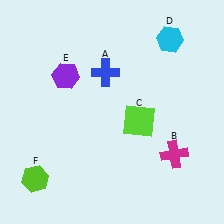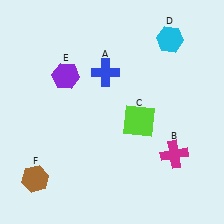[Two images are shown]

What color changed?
The hexagon (F) changed from lime in Image 1 to brown in Image 2.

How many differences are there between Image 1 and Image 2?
There is 1 difference between the two images.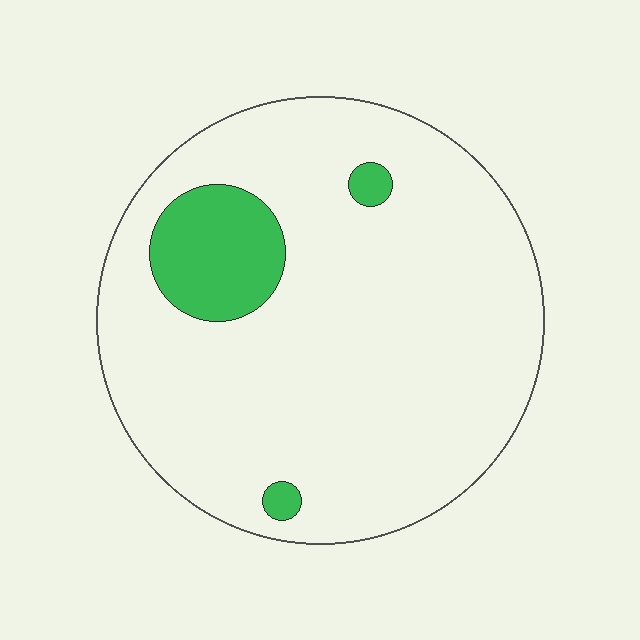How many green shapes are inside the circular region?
3.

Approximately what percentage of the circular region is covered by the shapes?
Approximately 10%.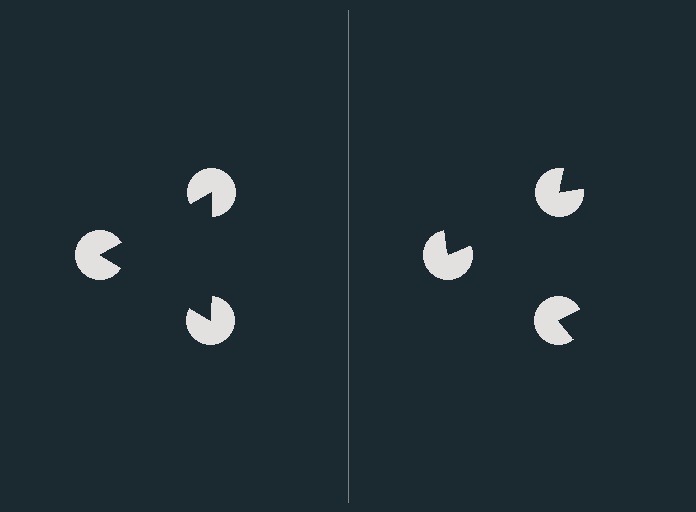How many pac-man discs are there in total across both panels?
6 — 3 on each side.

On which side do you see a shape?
An illusory triangle appears on the left side. On the right side the wedge cuts are rotated, so no coherent shape forms.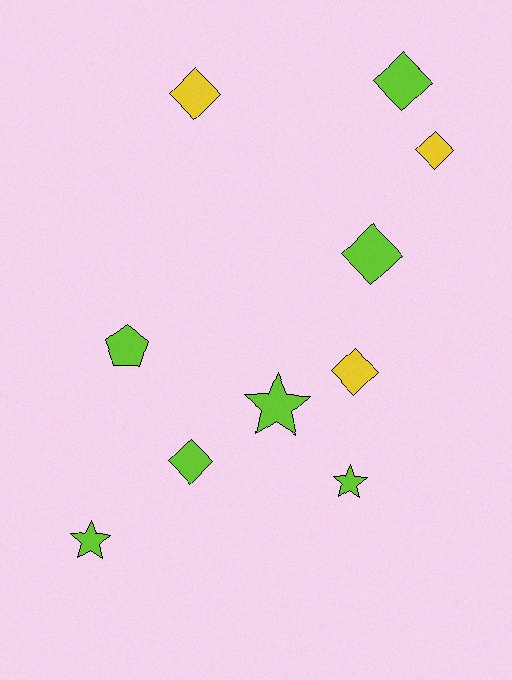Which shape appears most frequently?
Diamond, with 6 objects.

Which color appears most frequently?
Lime, with 7 objects.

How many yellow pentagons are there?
There are no yellow pentagons.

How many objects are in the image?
There are 10 objects.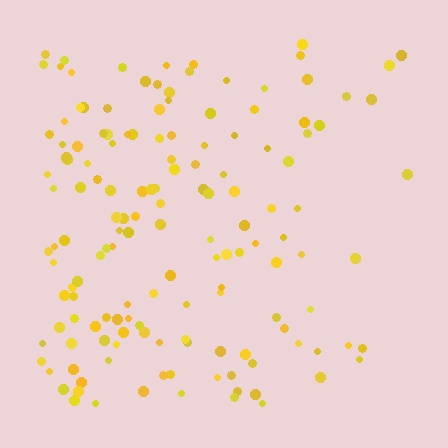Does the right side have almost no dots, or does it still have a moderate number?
Still a moderate number, just noticeably fewer than the left.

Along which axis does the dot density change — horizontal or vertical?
Horizontal.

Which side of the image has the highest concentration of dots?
The left.